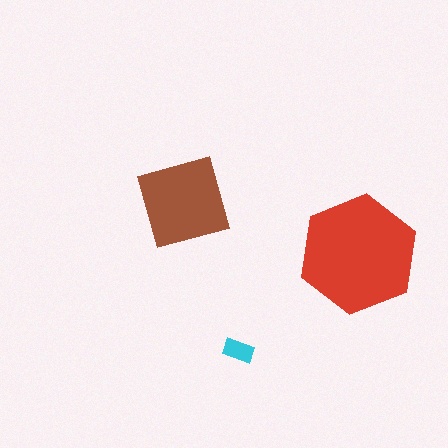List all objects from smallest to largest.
The cyan rectangle, the brown diamond, the red hexagon.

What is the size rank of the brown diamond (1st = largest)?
2nd.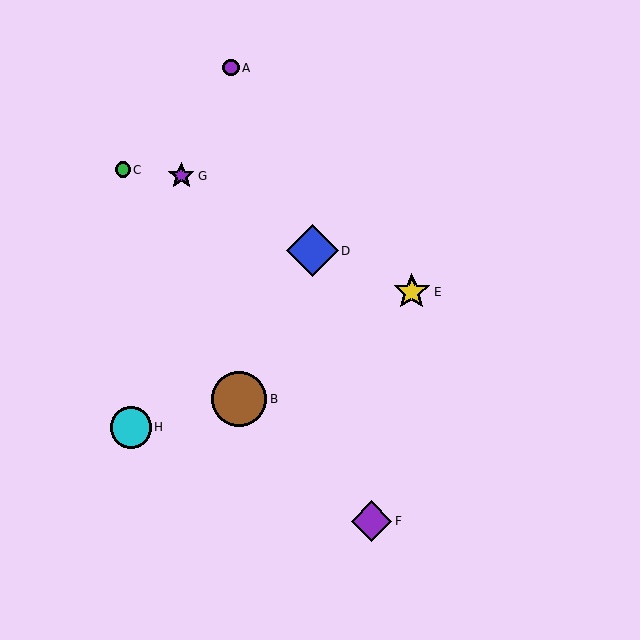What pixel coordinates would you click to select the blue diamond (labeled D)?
Click at (312, 251) to select the blue diamond D.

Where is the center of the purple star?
The center of the purple star is at (181, 176).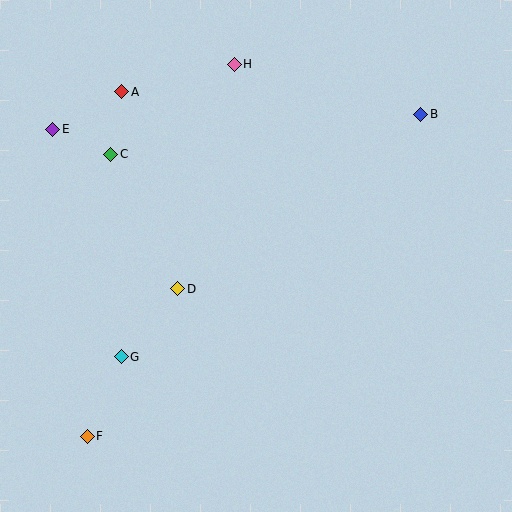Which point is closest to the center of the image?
Point D at (178, 289) is closest to the center.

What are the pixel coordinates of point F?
Point F is at (87, 437).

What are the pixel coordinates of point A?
Point A is at (122, 92).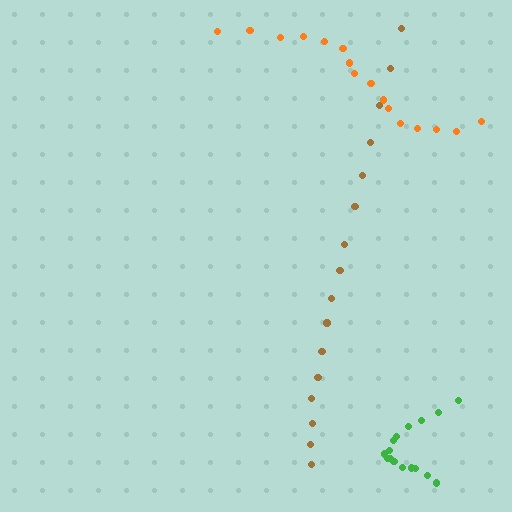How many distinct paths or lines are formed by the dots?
There are 3 distinct paths.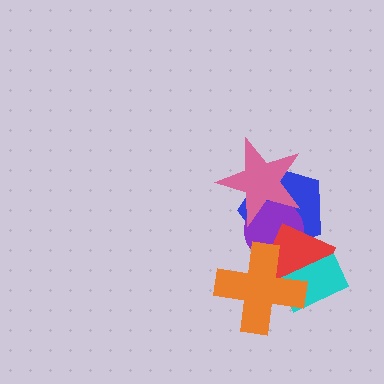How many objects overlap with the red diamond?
4 objects overlap with the red diamond.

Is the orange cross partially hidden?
No, no other shape covers it.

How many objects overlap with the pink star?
2 objects overlap with the pink star.